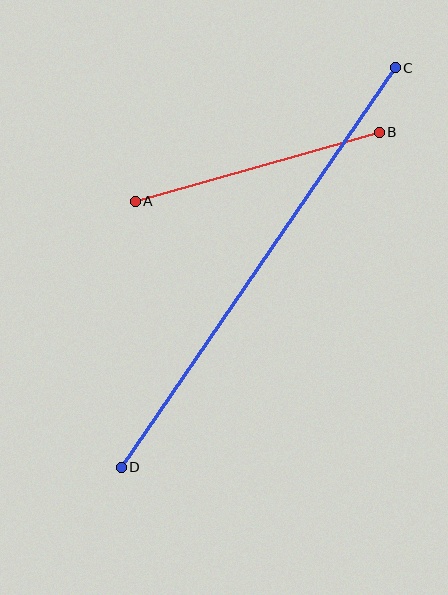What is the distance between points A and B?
The distance is approximately 254 pixels.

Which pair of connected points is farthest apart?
Points C and D are farthest apart.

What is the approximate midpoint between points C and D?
The midpoint is at approximately (258, 267) pixels.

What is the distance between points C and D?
The distance is approximately 485 pixels.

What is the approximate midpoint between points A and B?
The midpoint is at approximately (257, 167) pixels.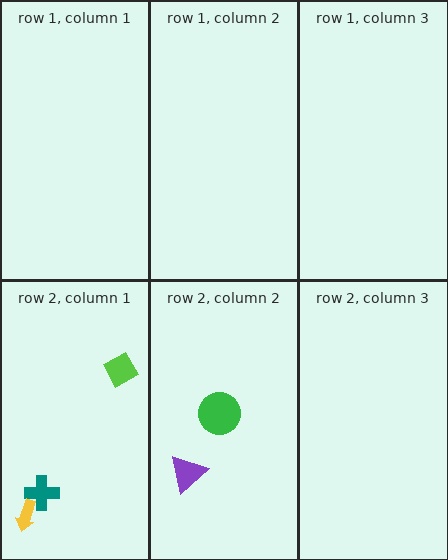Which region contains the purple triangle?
The row 2, column 2 region.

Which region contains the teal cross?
The row 2, column 1 region.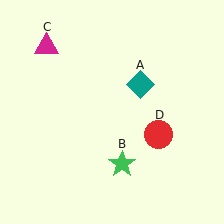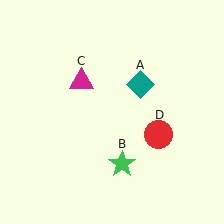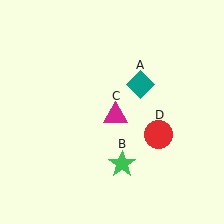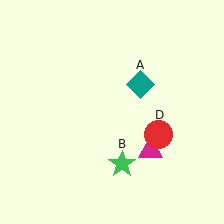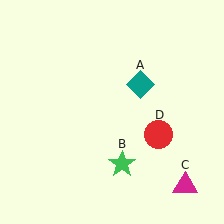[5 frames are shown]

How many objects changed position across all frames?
1 object changed position: magenta triangle (object C).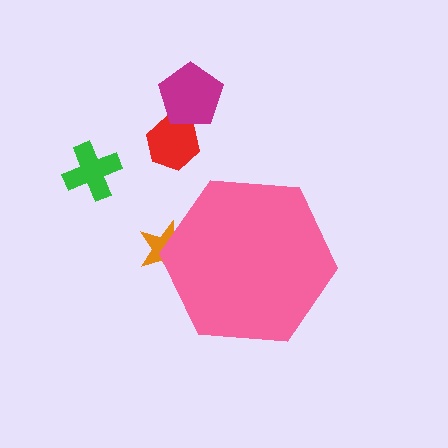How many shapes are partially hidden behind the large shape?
1 shape is partially hidden.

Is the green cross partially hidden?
No, the green cross is fully visible.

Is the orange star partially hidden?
Yes, the orange star is partially hidden behind the pink hexagon.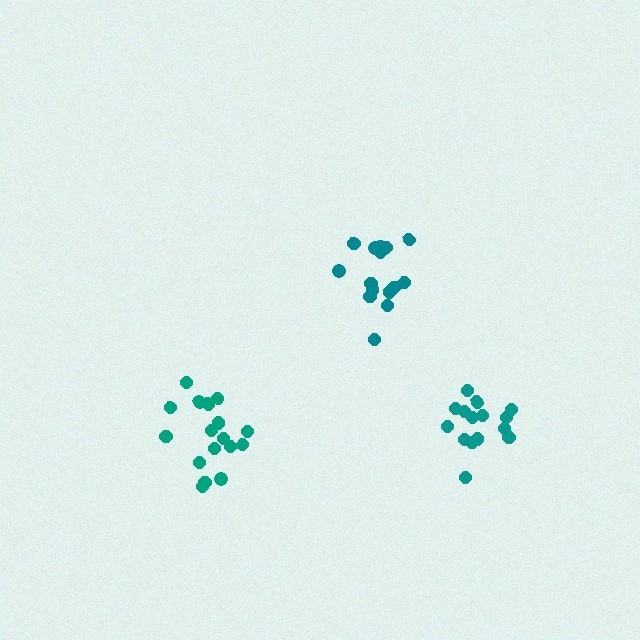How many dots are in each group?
Group 1: 15 dots, Group 2: 15 dots, Group 3: 17 dots (47 total).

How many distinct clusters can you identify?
There are 3 distinct clusters.